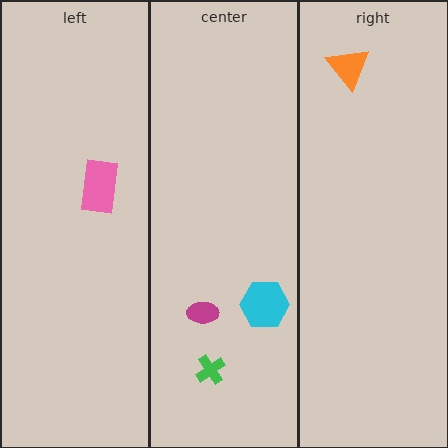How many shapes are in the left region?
1.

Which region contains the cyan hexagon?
The center region.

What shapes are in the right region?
The orange triangle.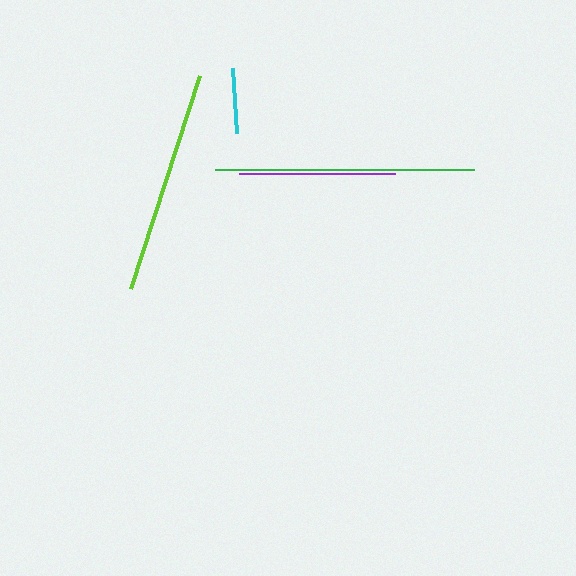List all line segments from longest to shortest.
From longest to shortest: green, lime, purple, cyan.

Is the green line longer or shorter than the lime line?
The green line is longer than the lime line.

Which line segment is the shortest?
The cyan line is the shortest at approximately 65 pixels.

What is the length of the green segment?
The green segment is approximately 259 pixels long.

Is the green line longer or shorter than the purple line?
The green line is longer than the purple line.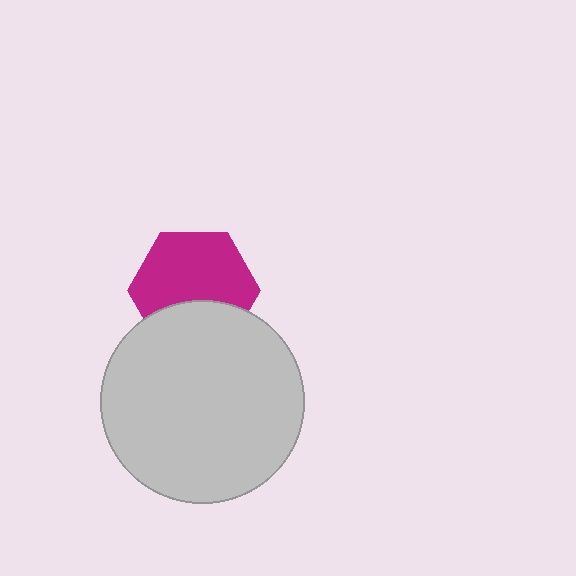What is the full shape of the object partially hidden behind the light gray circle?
The partially hidden object is a magenta hexagon.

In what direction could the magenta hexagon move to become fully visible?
The magenta hexagon could move up. That would shift it out from behind the light gray circle entirely.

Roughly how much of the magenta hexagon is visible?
Most of it is visible (roughly 67%).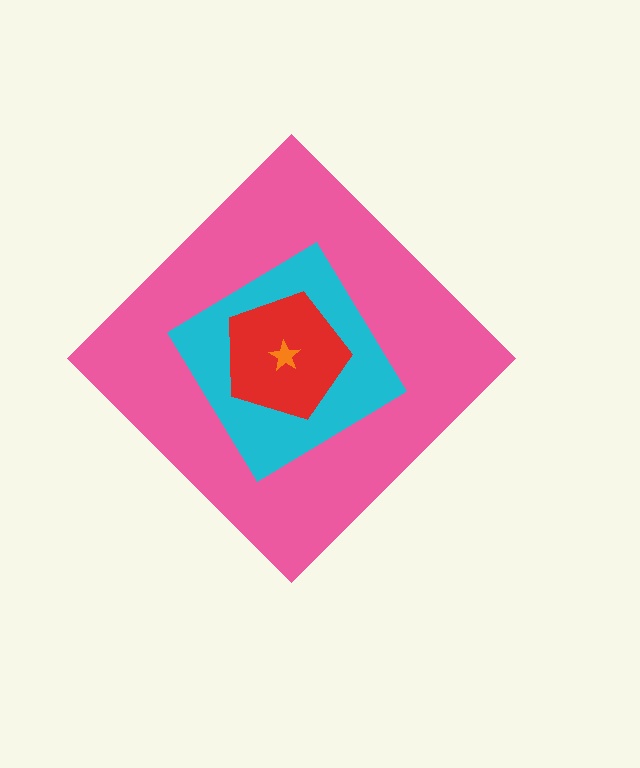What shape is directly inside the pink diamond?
The cyan diamond.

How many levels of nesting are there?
4.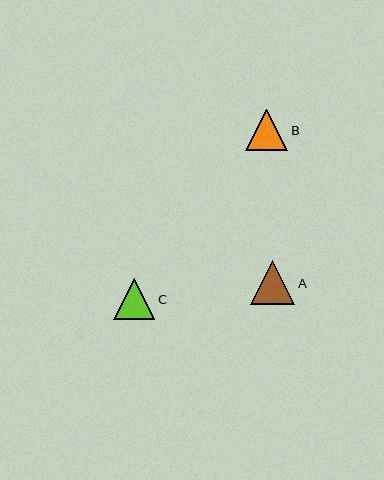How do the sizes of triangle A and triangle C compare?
Triangle A and triangle C are approximately the same size.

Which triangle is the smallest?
Triangle C is the smallest with a size of approximately 41 pixels.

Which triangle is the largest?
Triangle A is the largest with a size of approximately 44 pixels.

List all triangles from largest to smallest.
From largest to smallest: A, B, C.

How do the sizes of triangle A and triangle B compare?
Triangle A and triangle B are approximately the same size.